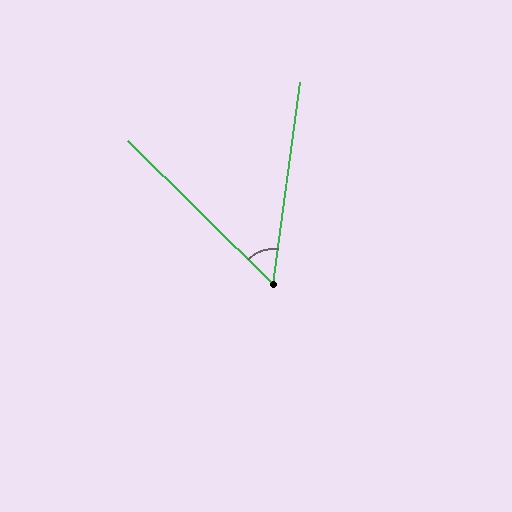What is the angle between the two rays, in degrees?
Approximately 53 degrees.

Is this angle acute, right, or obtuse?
It is acute.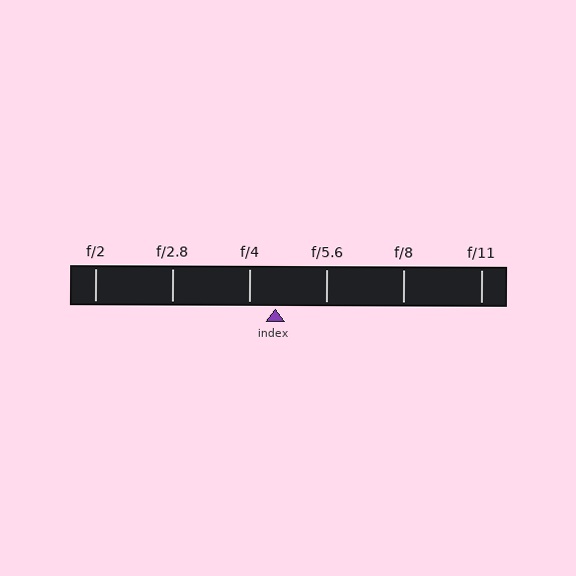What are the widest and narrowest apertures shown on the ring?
The widest aperture shown is f/2 and the narrowest is f/11.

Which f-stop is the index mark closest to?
The index mark is closest to f/4.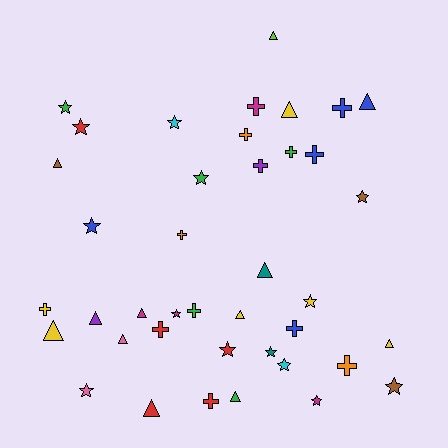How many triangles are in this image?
There are 13 triangles.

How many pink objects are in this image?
There are 2 pink objects.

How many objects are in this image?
There are 40 objects.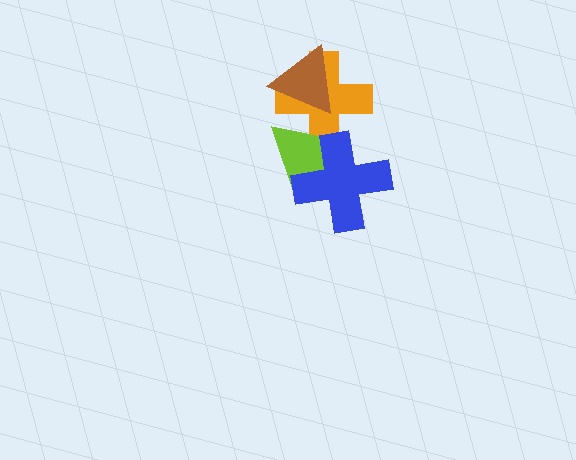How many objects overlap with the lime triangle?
3 objects overlap with the lime triangle.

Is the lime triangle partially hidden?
Yes, it is partially covered by another shape.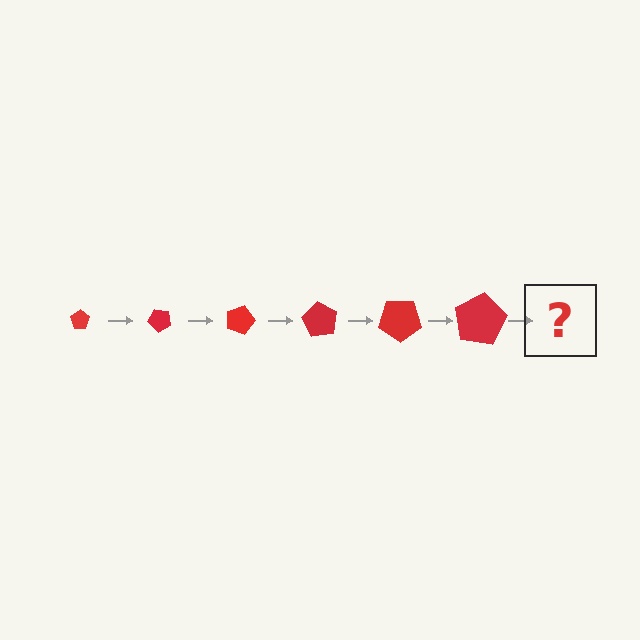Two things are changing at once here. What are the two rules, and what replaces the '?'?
The two rules are that the pentagon grows larger each step and it rotates 45 degrees each step. The '?' should be a pentagon, larger than the previous one and rotated 270 degrees from the start.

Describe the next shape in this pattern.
It should be a pentagon, larger than the previous one and rotated 270 degrees from the start.